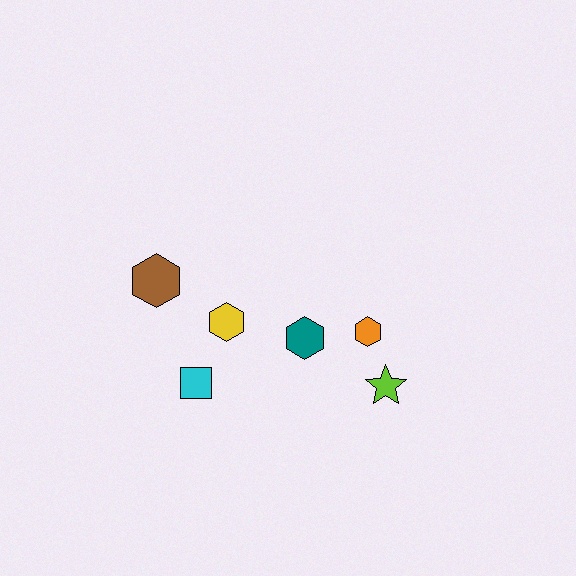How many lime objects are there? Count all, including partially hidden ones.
There is 1 lime object.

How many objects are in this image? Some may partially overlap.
There are 6 objects.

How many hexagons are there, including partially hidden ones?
There are 4 hexagons.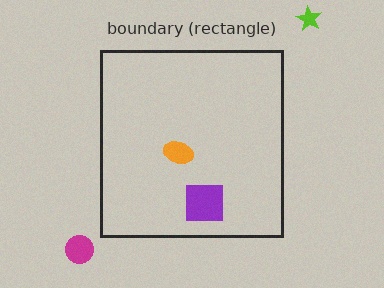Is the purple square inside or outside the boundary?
Inside.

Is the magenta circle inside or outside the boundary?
Outside.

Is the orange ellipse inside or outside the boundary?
Inside.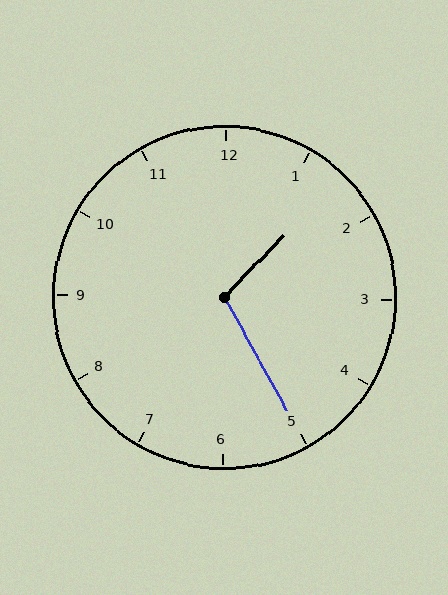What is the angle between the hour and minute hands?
Approximately 108 degrees.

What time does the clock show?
1:25.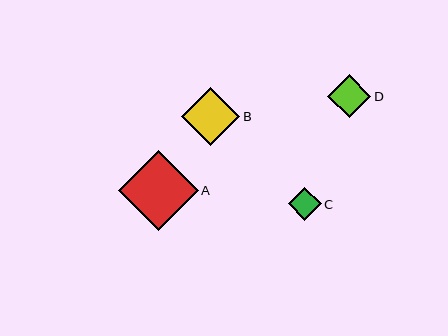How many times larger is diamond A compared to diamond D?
Diamond A is approximately 1.8 times the size of diamond D.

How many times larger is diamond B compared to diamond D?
Diamond B is approximately 1.4 times the size of diamond D.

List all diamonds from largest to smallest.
From largest to smallest: A, B, D, C.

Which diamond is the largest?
Diamond A is the largest with a size of approximately 80 pixels.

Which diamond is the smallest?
Diamond C is the smallest with a size of approximately 33 pixels.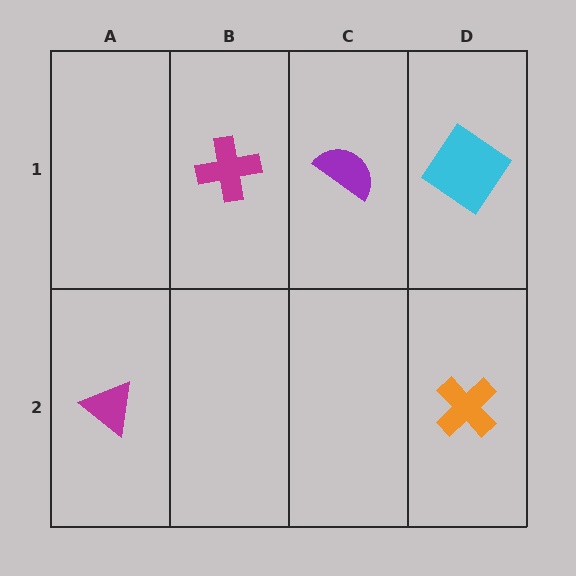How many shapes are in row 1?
3 shapes.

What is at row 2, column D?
An orange cross.